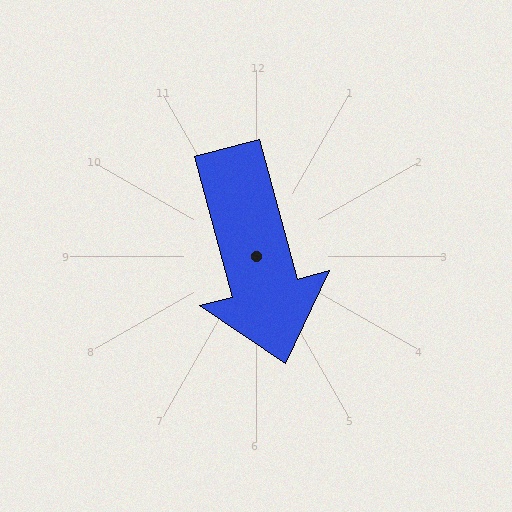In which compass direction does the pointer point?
South.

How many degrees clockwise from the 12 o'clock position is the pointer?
Approximately 165 degrees.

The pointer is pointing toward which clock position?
Roughly 5 o'clock.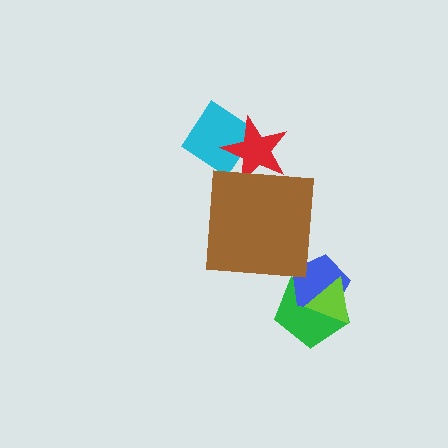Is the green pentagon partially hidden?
Yes, it is partially covered by another shape.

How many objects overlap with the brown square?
1 object overlaps with the brown square.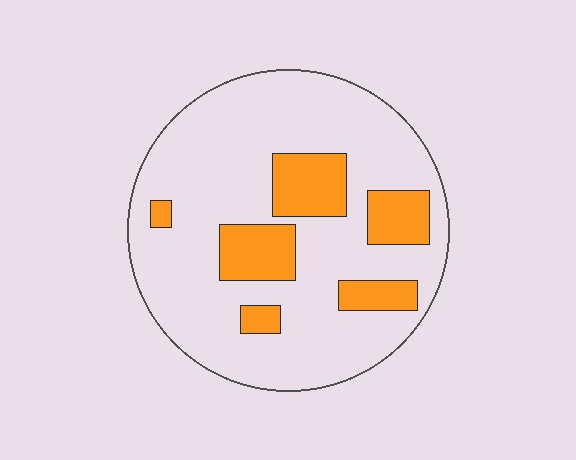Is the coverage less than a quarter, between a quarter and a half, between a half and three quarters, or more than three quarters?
Less than a quarter.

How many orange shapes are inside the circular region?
6.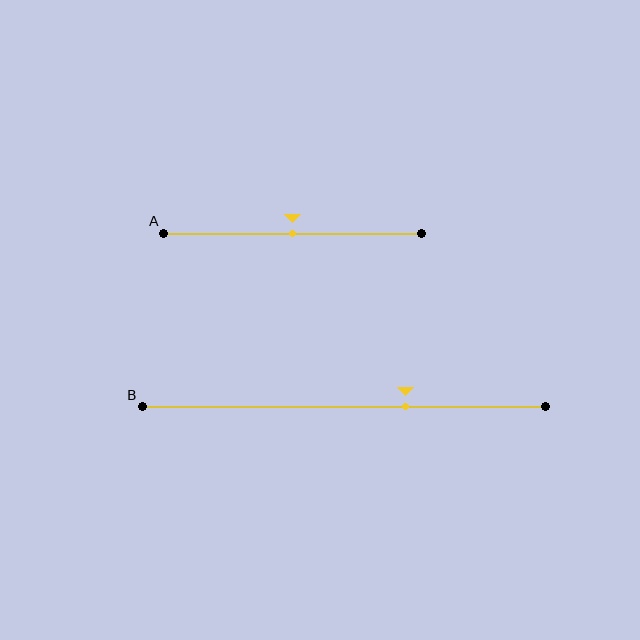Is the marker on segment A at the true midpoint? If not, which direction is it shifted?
Yes, the marker on segment A is at the true midpoint.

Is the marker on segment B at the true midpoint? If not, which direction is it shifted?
No, the marker on segment B is shifted to the right by about 15% of the segment length.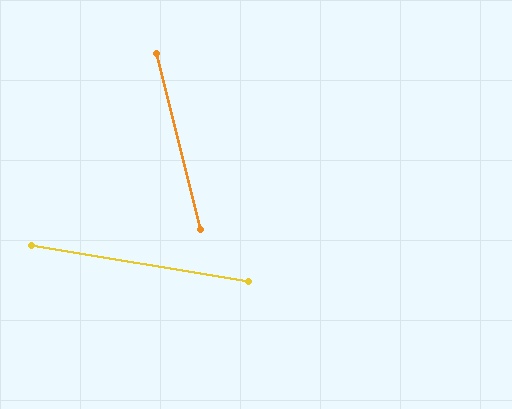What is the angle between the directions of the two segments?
Approximately 67 degrees.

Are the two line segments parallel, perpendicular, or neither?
Neither parallel nor perpendicular — they differ by about 67°.